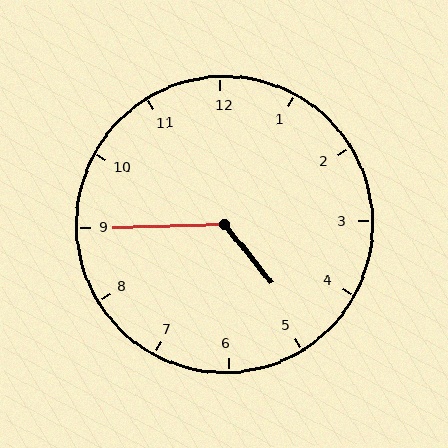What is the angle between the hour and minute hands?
Approximately 128 degrees.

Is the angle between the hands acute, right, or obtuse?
It is obtuse.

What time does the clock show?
4:45.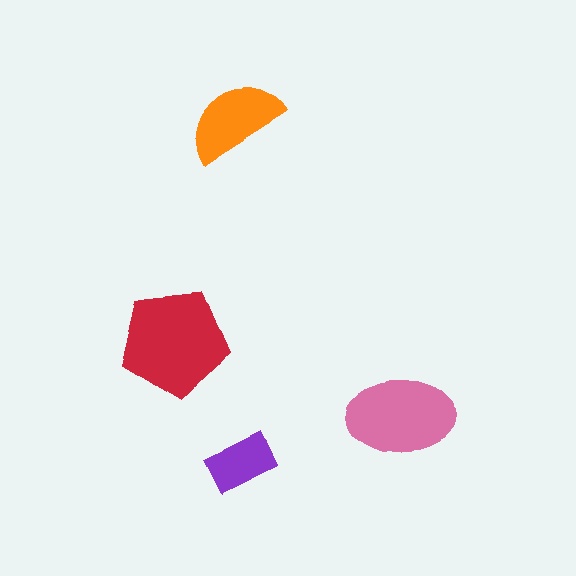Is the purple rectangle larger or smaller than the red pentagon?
Smaller.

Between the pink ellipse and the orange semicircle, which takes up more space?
The pink ellipse.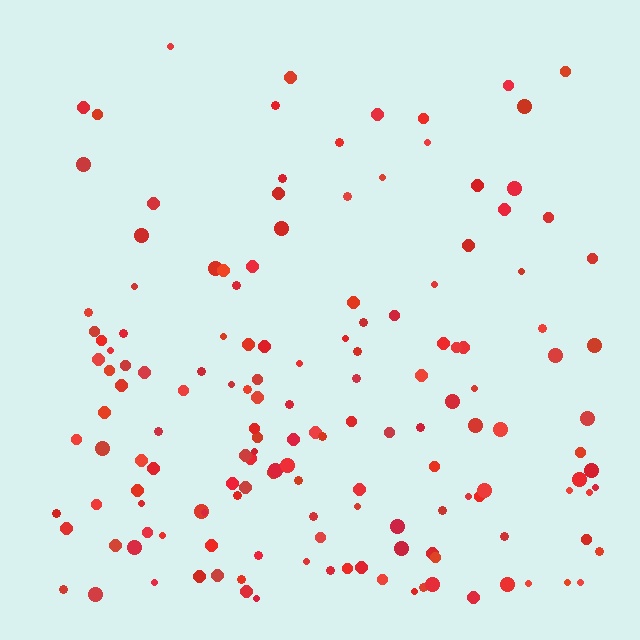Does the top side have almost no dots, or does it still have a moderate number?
Still a moderate number, just noticeably fewer than the bottom.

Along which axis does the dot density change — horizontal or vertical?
Vertical.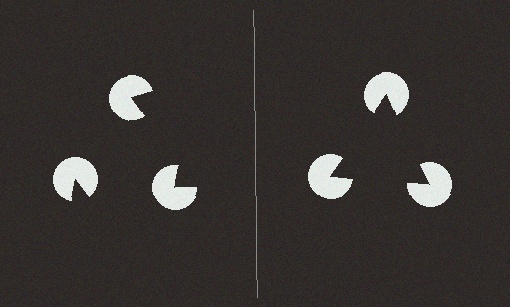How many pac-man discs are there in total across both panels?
6 — 3 on each side.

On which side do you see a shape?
An illusory triangle appears on the right side. On the left side the wedge cuts are rotated, so no coherent shape forms.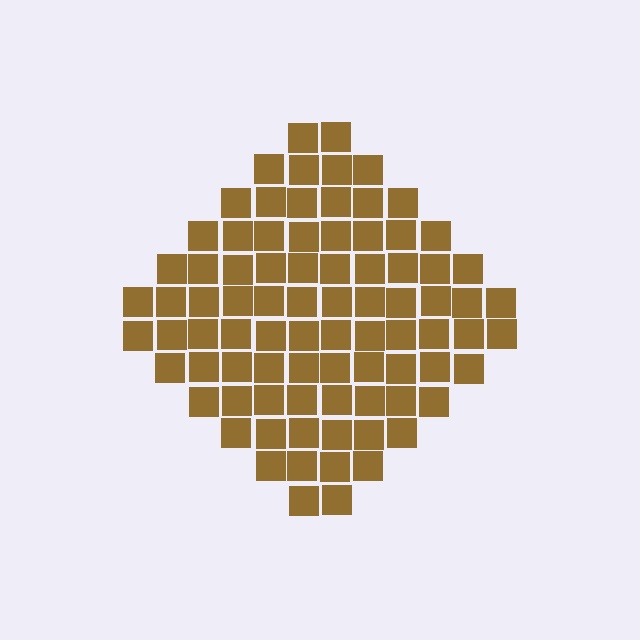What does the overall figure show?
The overall figure shows a diamond.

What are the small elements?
The small elements are squares.